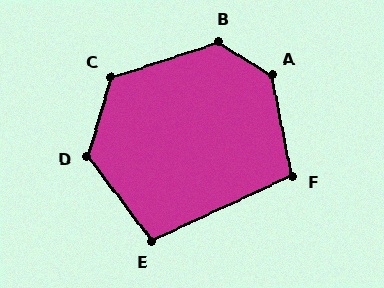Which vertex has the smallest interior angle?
E, at approximately 103 degrees.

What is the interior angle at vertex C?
Approximately 124 degrees (obtuse).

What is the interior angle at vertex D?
Approximately 127 degrees (obtuse).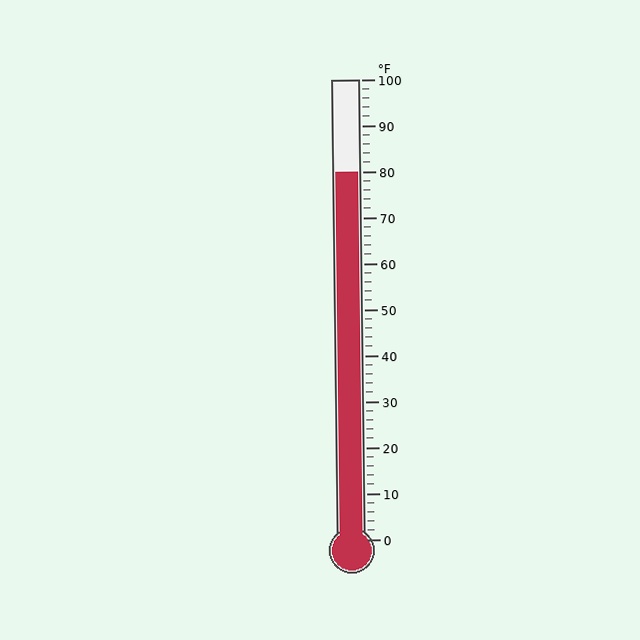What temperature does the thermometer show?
The thermometer shows approximately 80°F.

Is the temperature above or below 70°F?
The temperature is above 70°F.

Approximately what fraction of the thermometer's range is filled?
The thermometer is filled to approximately 80% of its range.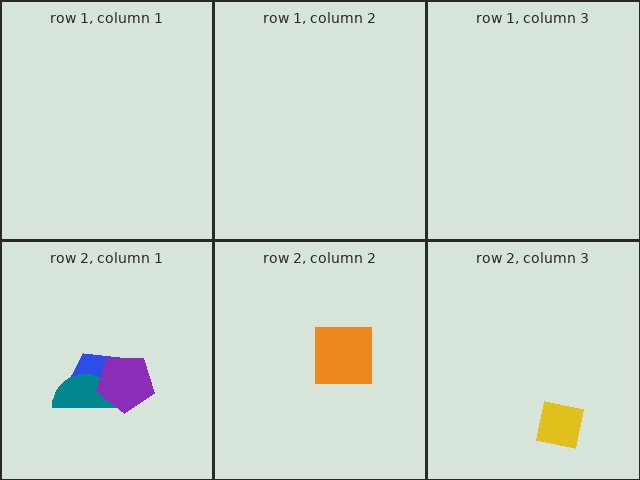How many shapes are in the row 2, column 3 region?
1.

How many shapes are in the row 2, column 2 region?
1.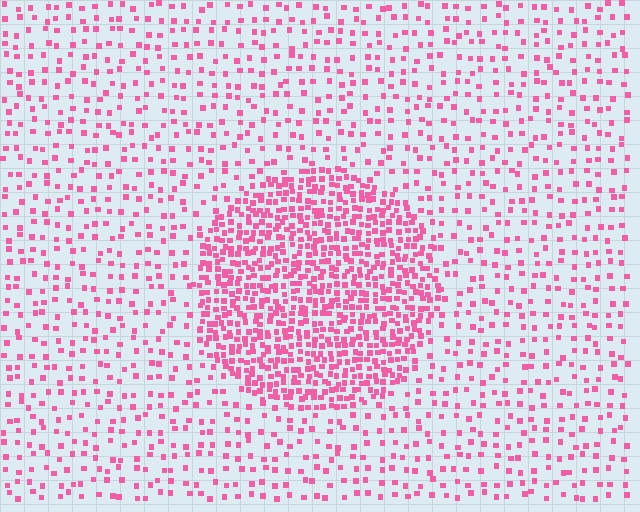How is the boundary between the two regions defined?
The boundary is defined by a change in element density (approximately 2.9x ratio). All elements are the same color, size, and shape.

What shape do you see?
I see a circle.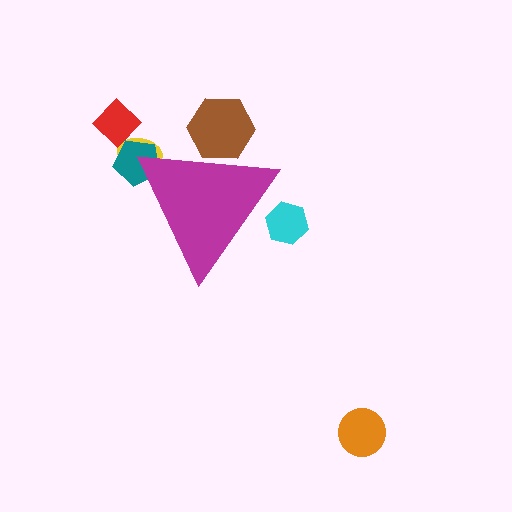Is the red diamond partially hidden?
No, the red diamond is fully visible.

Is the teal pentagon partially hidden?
Yes, the teal pentagon is partially hidden behind the magenta triangle.